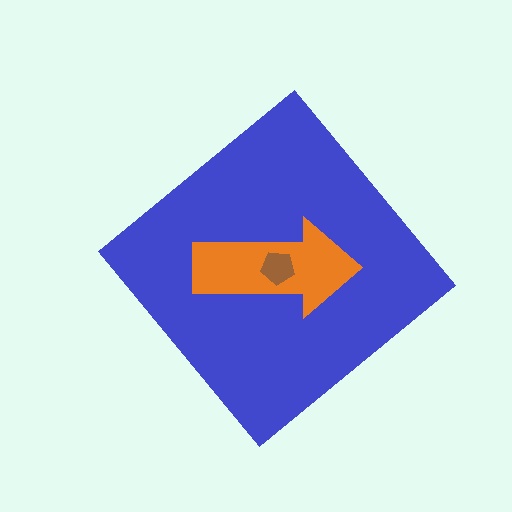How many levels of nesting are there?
3.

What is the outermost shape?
The blue diamond.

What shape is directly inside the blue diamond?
The orange arrow.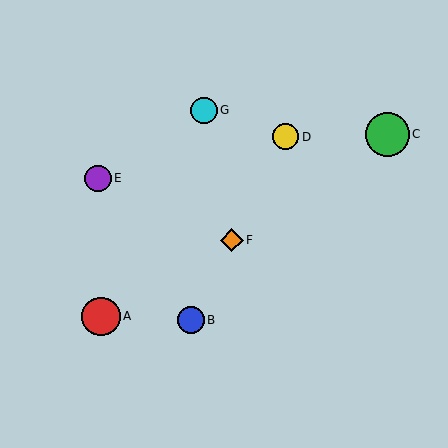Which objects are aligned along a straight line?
Objects B, D, F are aligned along a straight line.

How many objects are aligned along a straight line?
3 objects (B, D, F) are aligned along a straight line.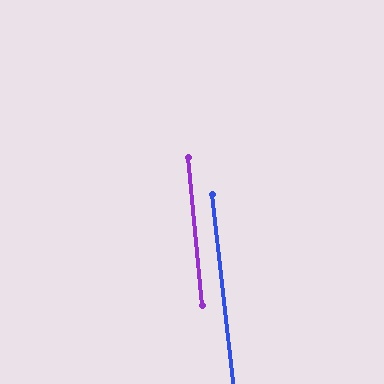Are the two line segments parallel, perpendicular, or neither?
Parallel — their directions differ by only 0.8°.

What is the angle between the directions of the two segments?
Approximately 1 degree.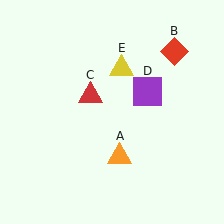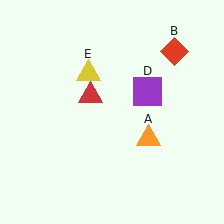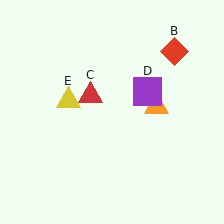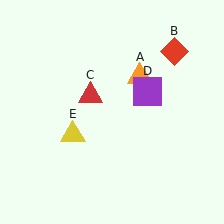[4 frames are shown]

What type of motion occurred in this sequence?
The orange triangle (object A), yellow triangle (object E) rotated counterclockwise around the center of the scene.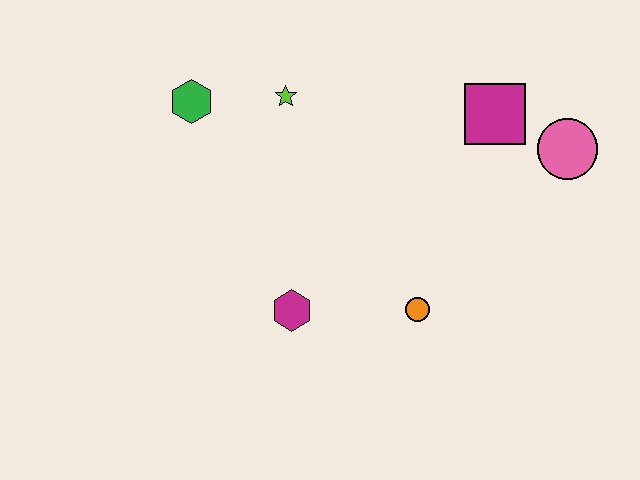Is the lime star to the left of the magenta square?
Yes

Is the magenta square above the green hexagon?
No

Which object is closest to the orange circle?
The magenta hexagon is closest to the orange circle.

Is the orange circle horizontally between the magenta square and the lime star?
Yes